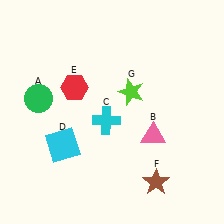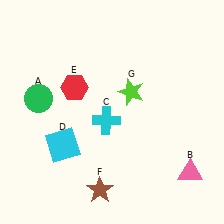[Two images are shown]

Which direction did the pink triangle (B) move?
The pink triangle (B) moved down.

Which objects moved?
The objects that moved are: the pink triangle (B), the brown star (F).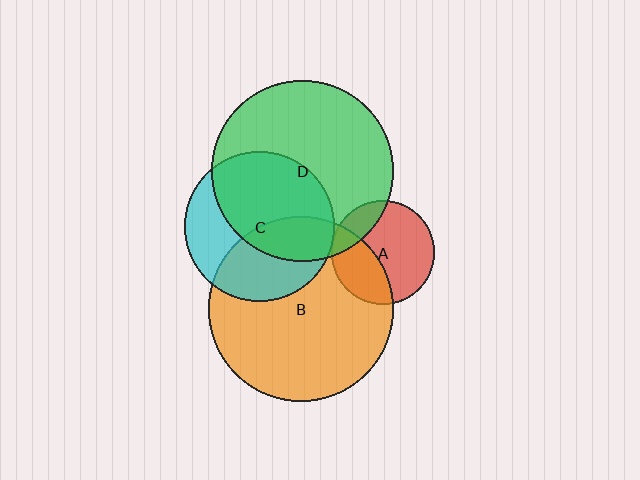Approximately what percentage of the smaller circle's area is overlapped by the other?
Approximately 40%.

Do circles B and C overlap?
Yes.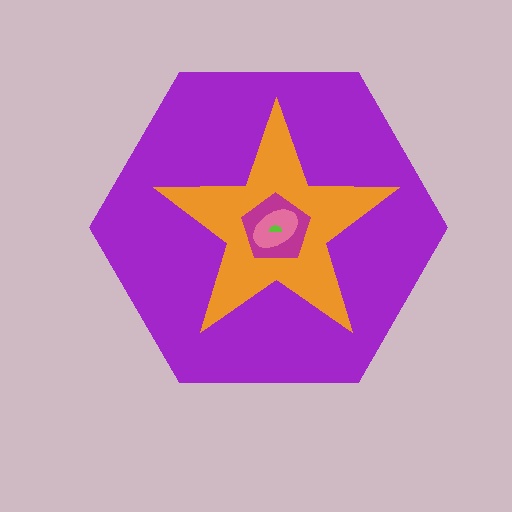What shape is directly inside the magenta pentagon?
The pink ellipse.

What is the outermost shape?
The purple hexagon.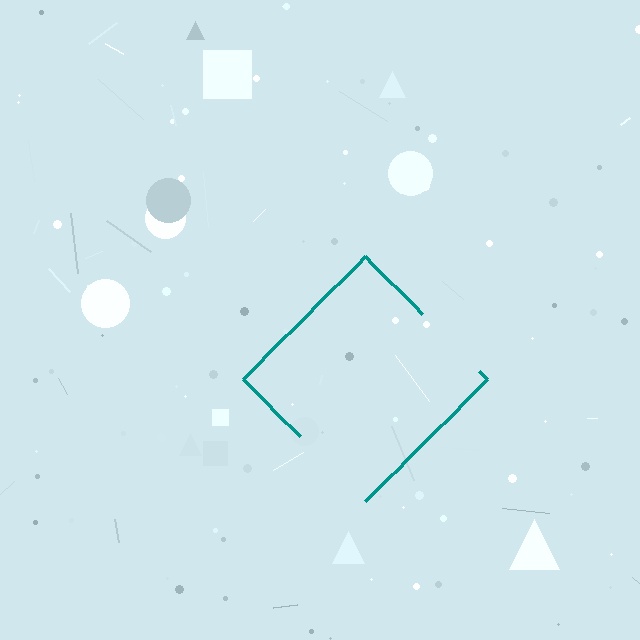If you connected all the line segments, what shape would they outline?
They would outline a diamond.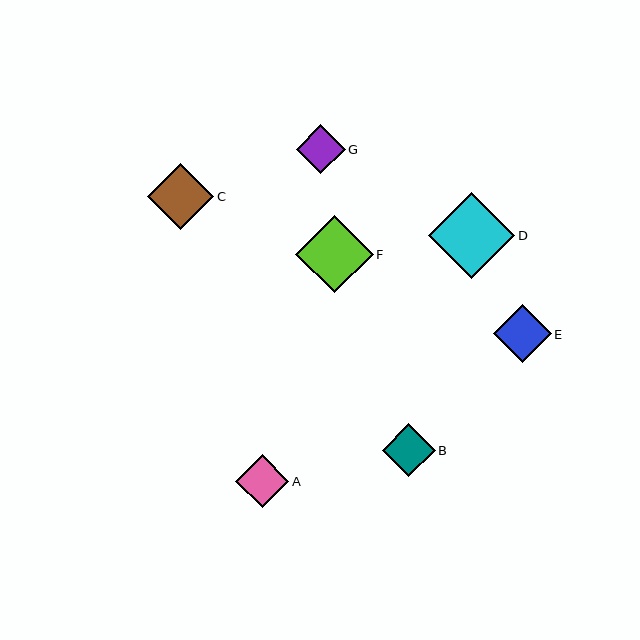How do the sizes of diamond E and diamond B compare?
Diamond E and diamond B are approximately the same size.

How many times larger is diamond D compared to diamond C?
Diamond D is approximately 1.3 times the size of diamond C.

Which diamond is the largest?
Diamond D is the largest with a size of approximately 86 pixels.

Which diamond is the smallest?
Diamond G is the smallest with a size of approximately 49 pixels.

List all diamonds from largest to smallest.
From largest to smallest: D, F, C, E, A, B, G.